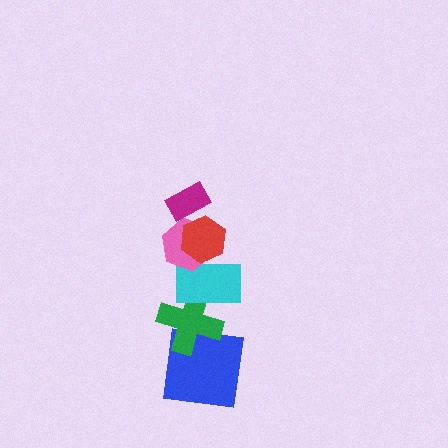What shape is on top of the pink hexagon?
The red hexagon is on top of the pink hexagon.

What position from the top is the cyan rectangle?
The cyan rectangle is 4th from the top.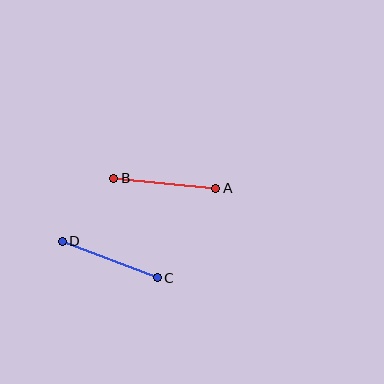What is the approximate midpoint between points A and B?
The midpoint is at approximately (165, 183) pixels.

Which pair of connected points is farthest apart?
Points A and B are farthest apart.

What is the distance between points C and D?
The distance is approximately 102 pixels.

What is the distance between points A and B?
The distance is approximately 102 pixels.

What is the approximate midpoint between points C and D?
The midpoint is at approximately (110, 259) pixels.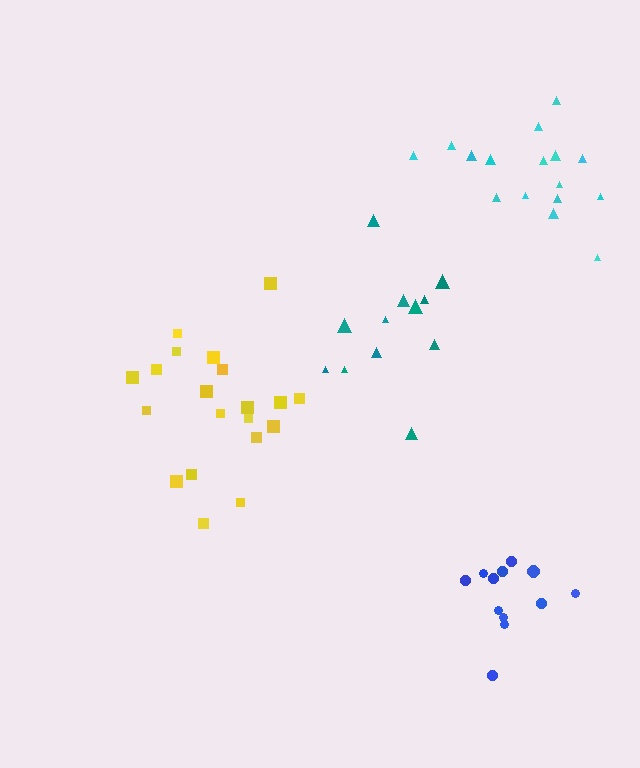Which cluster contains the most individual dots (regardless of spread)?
Yellow (20).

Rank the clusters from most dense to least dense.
teal, blue, yellow, cyan.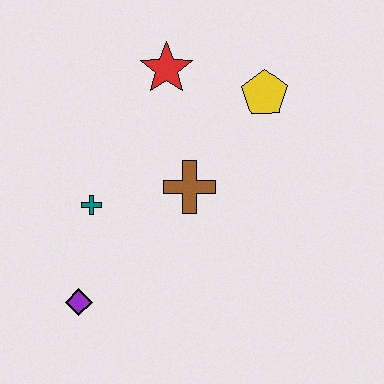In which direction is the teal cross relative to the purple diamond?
The teal cross is above the purple diamond.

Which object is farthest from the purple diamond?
The yellow pentagon is farthest from the purple diamond.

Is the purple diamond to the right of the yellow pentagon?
No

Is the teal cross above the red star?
No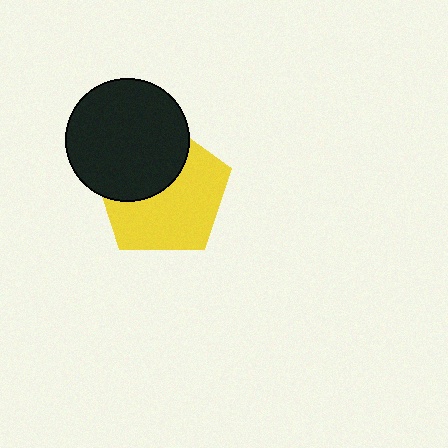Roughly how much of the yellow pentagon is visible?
About half of it is visible (roughly 60%).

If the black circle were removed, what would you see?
You would see the complete yellow pentagon.